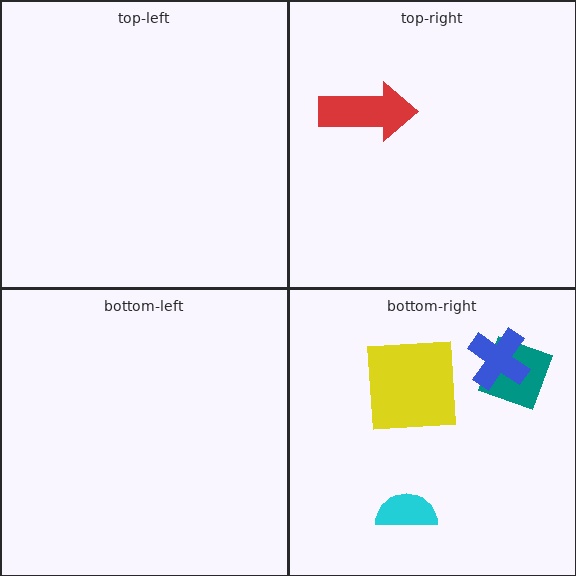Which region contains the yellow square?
The bottom-right region.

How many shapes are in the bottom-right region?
4.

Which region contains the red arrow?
The top-right region.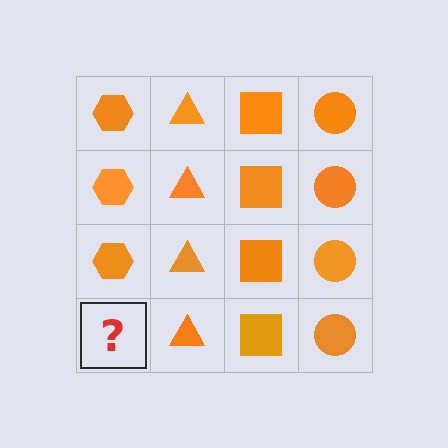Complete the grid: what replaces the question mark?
The question mark should be replaced with an orange hexagon.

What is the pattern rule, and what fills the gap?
The rule is that each column has a consistent shape. The gap should be filled with an orange hexagon.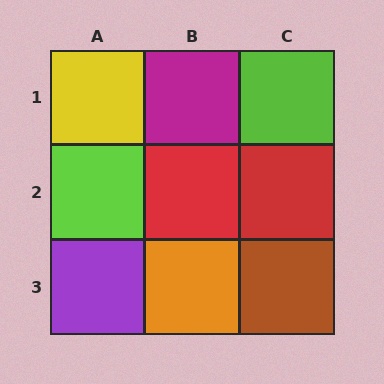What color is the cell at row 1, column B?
Magenta.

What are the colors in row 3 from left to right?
Purple, orange, brown.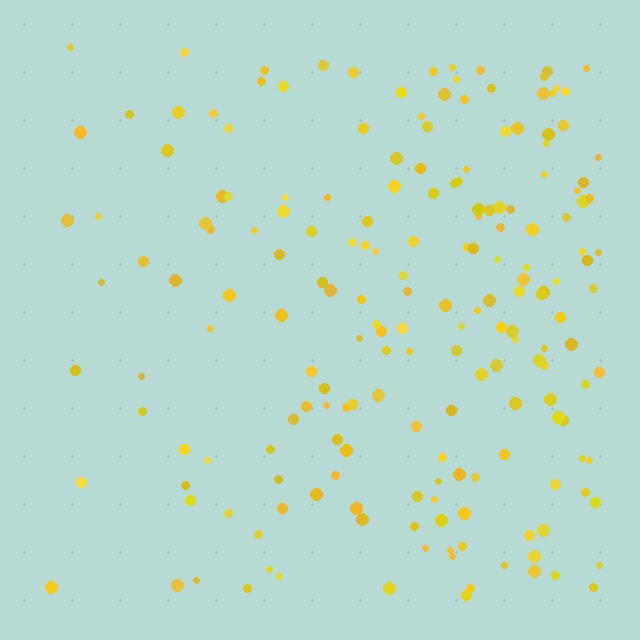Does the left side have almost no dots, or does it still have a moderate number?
Still a moderate number, just noticeably fewer than the right.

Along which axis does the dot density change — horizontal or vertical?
Horizontal.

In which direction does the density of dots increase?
From left to right, with the right side densest.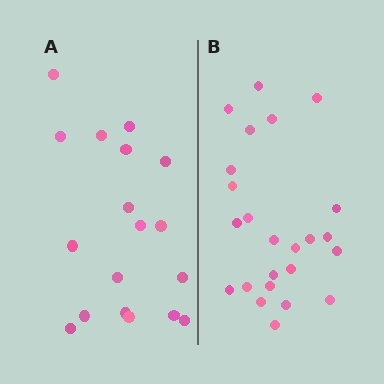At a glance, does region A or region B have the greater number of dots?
Region B (the right region) has more dots.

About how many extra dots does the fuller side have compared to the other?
Region B has about 6 more dots than region A.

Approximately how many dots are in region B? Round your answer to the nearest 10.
About 20 dots. (The exact count is 24, which rounds to 20.)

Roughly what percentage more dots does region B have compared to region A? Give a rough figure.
About 35% more.